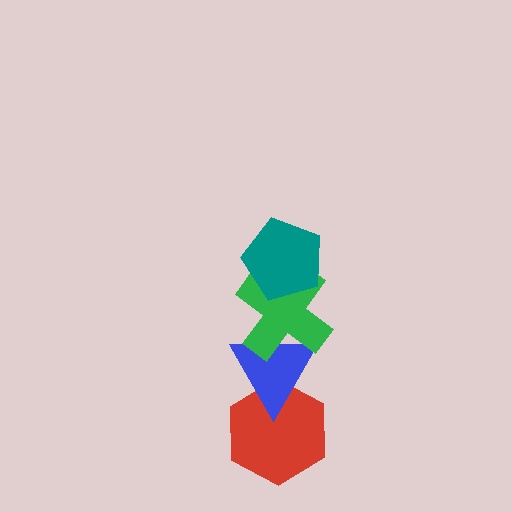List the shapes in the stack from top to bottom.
From top to bottom: the teal pentagon, the green cross, the blue triangle, the red hexagon.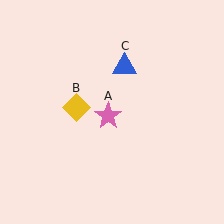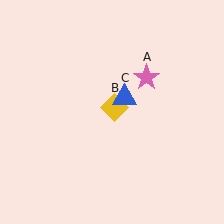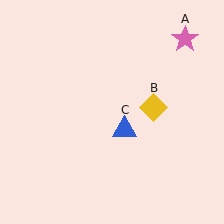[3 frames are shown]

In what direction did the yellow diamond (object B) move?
The yellow diamond (object B) moved right.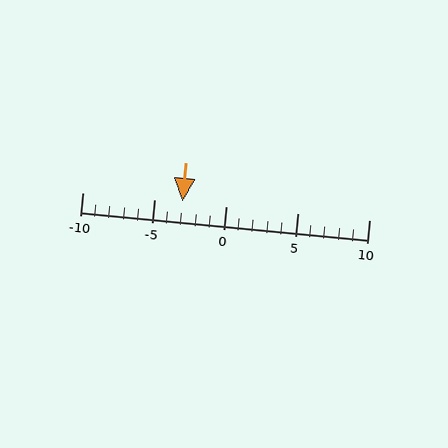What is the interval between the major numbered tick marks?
The major tick marks are spaced 5 units apart.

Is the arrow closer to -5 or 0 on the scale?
The arrow is closer to -5.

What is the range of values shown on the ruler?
The ruler shows values from -10 to 10.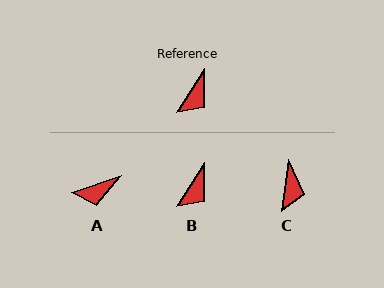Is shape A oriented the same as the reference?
No, it is off by about 39 degrees.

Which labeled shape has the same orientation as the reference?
B.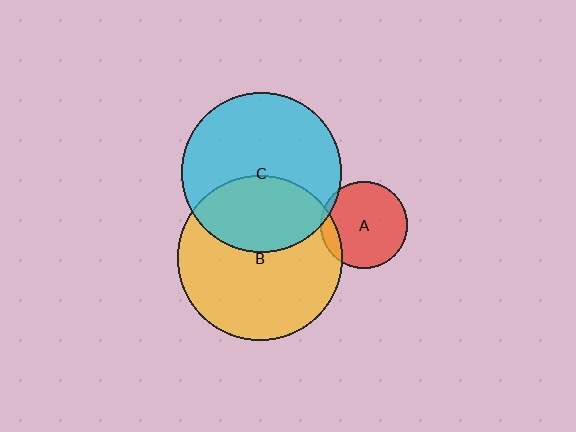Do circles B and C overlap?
Yes.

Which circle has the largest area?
Circle B (yellow).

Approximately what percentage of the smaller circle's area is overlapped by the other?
Approximately 40%.